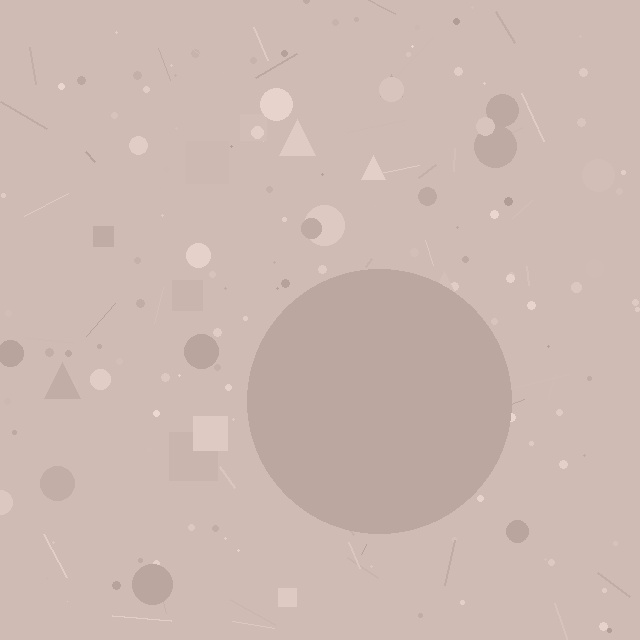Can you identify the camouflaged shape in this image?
The camouflaged shape is a circle.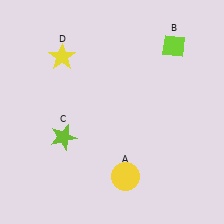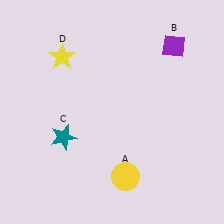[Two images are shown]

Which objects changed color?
B changed from lime to purple. C changed from lime to teal.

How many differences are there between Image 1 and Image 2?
There are 2 differences between the two images.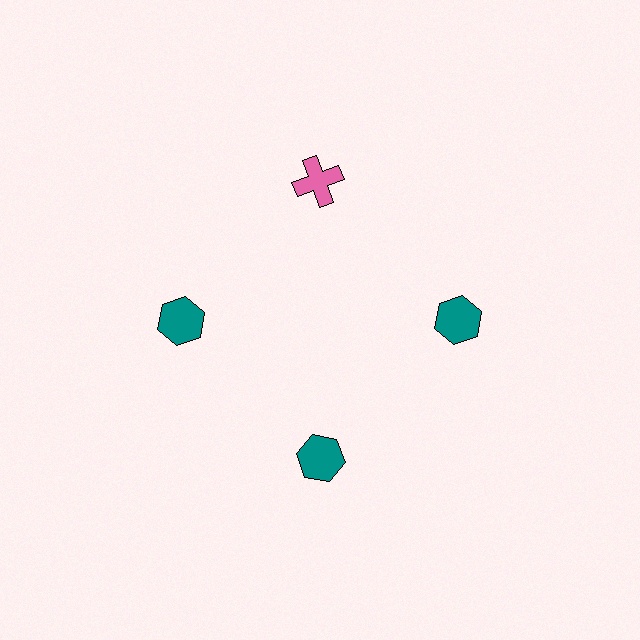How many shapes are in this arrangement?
There are 4 shapes arranged in a ring pattern.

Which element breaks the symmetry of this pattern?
The pink cross at roughly the 12 o'clock position breaks the symmetry. All other shapes are teal hexagons.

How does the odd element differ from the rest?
It differs in both color (pink instead of teal) and shape (cross instead of hexagon).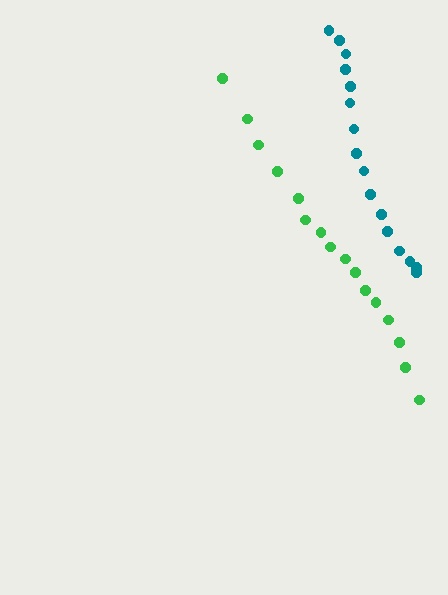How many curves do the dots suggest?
There are 2 distinct paths.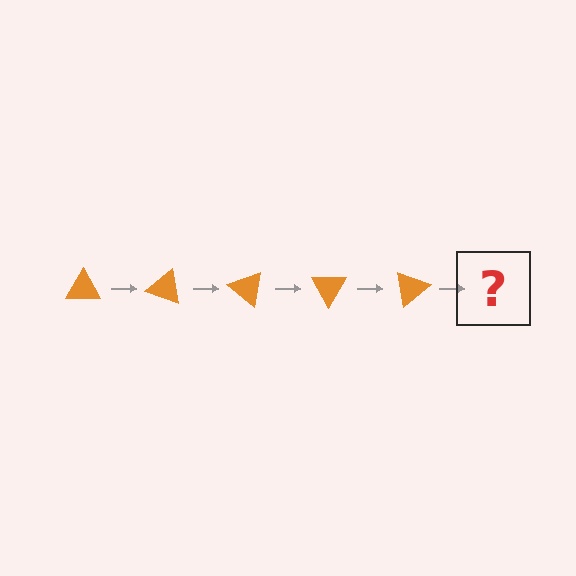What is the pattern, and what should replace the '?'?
The pattern is that the triangle rotates 20 degrees each step. The '?' should be an orange triangle rotated 100 degrees.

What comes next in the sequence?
The next element should be an orange triangle rotated 100 degrees.